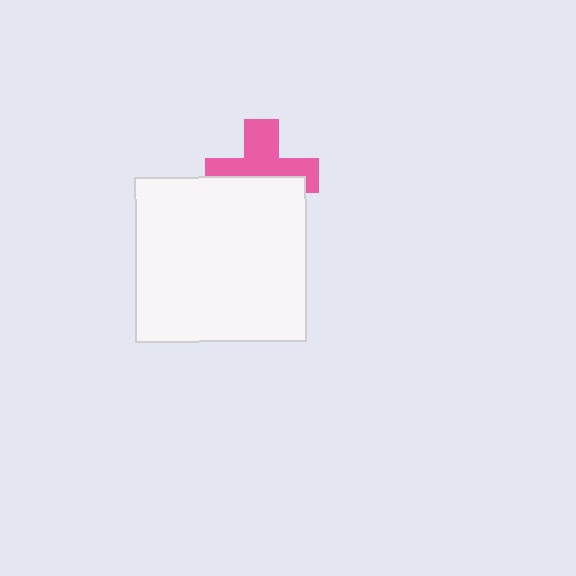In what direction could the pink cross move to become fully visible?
The pink cross could move up. That would shift it out from behind the white rectangle entirely.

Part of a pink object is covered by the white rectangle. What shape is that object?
It is a cross.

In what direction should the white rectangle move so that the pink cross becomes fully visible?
The white rectangle should move down. That is the shortest direction to clear the overlap and leave the pink cross fully visible.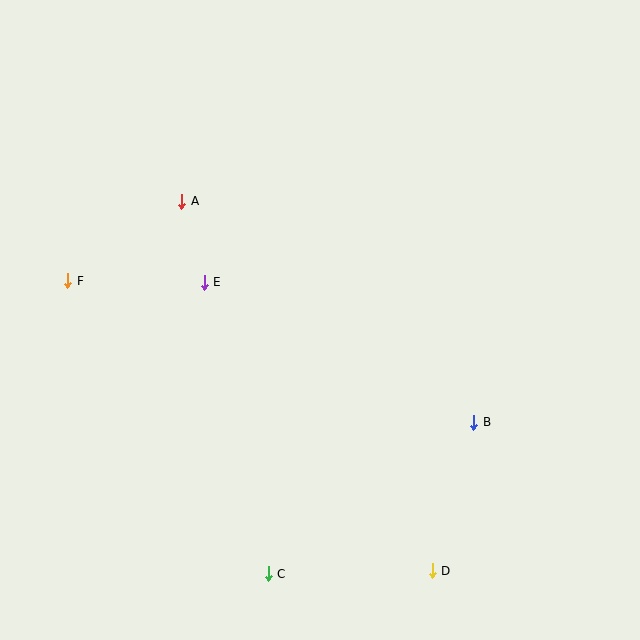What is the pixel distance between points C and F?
The distance between C and F is 355 pixels.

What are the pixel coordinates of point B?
Point B is at (474, 422).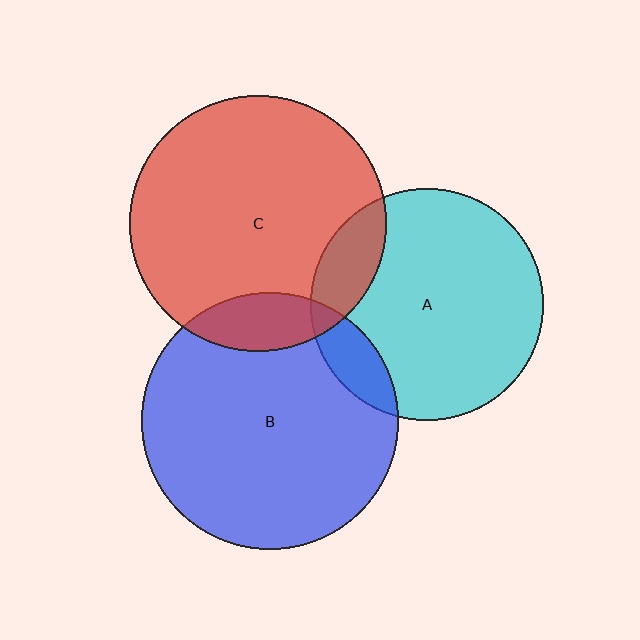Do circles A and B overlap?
Yes.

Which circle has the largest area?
Circle B (blue).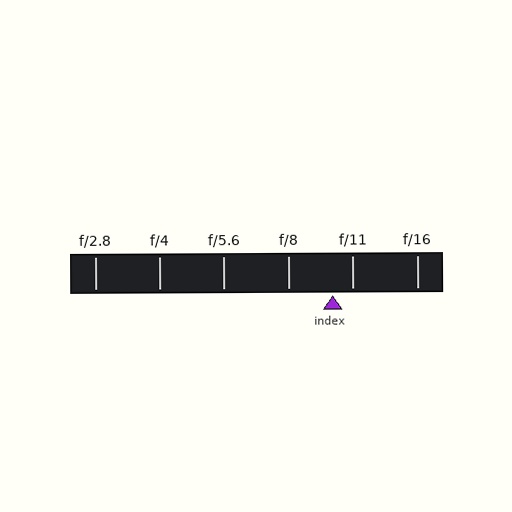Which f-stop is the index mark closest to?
The index mark is closest to f/11.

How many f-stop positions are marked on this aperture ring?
There are 6 f-stop positions marked.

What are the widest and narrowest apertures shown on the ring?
The widest aperture shown is f/2.8 and the narrowest is f/16.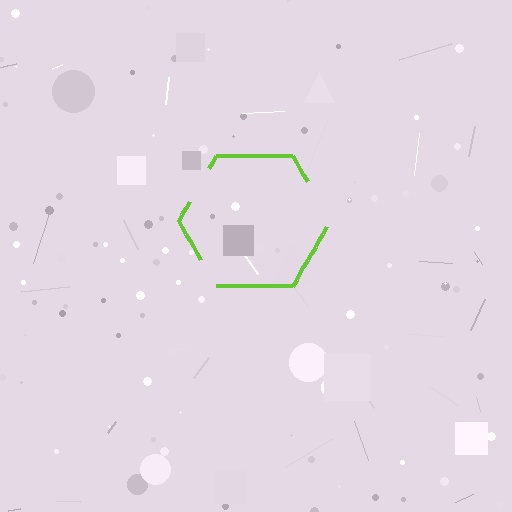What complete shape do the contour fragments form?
The contour fragments form a hexagon.